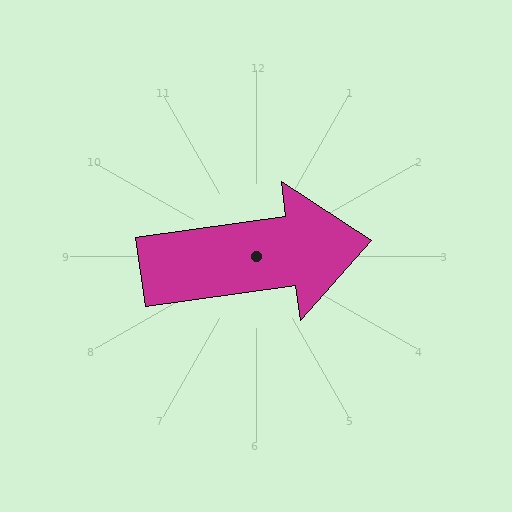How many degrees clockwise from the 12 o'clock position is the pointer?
Approximately 82 degrees.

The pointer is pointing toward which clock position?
Roughly 3 o'clock.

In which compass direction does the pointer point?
East.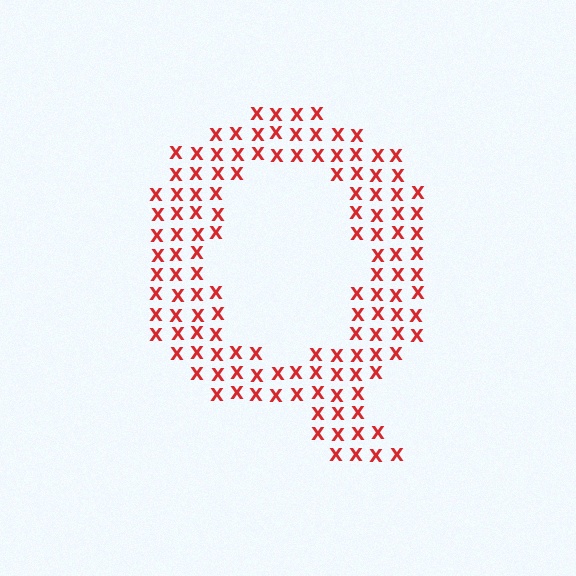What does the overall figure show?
The overall figure shows the letter Q.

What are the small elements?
The small elements are letter X's.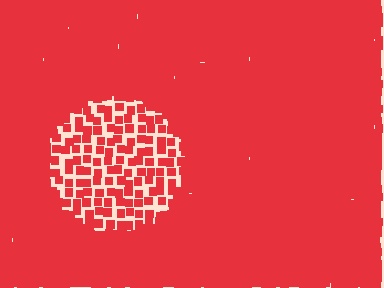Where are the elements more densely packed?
The elements are more densely packed outside the circle boundary.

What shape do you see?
I see a circle.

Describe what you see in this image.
The image contains small red elements arranged at two different densities. A circle-shaped region is visible where the elements are less densely packed than the surrounding area.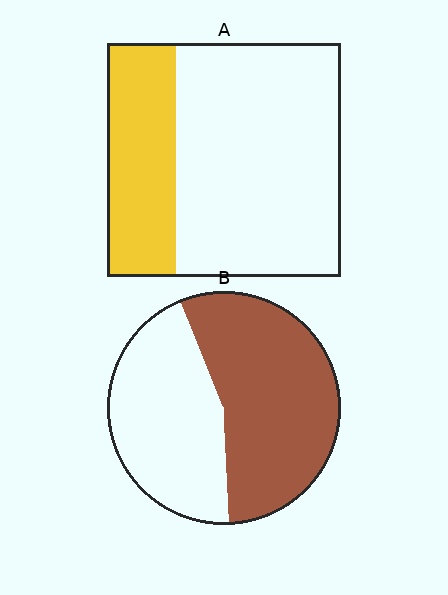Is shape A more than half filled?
No.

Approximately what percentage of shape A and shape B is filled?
A is approximately 30% and B is approximately 55%.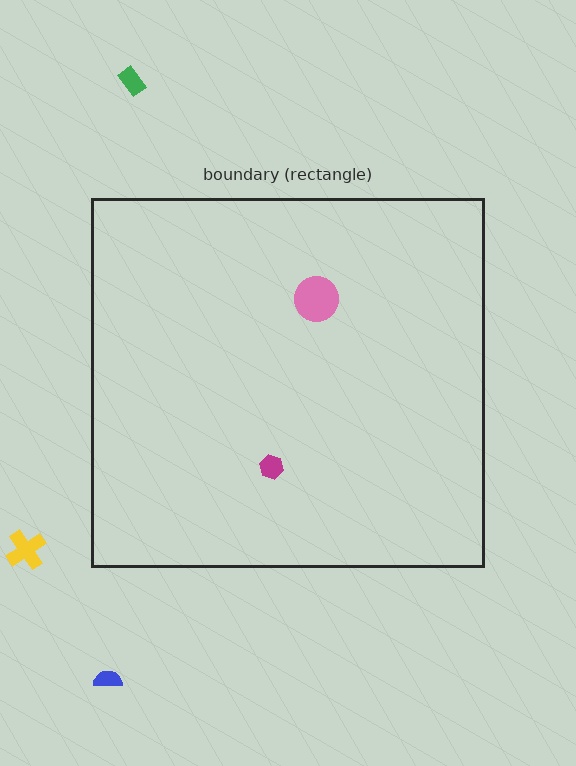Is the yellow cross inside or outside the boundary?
Outside.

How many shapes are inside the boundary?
2 inside, 3 outside.